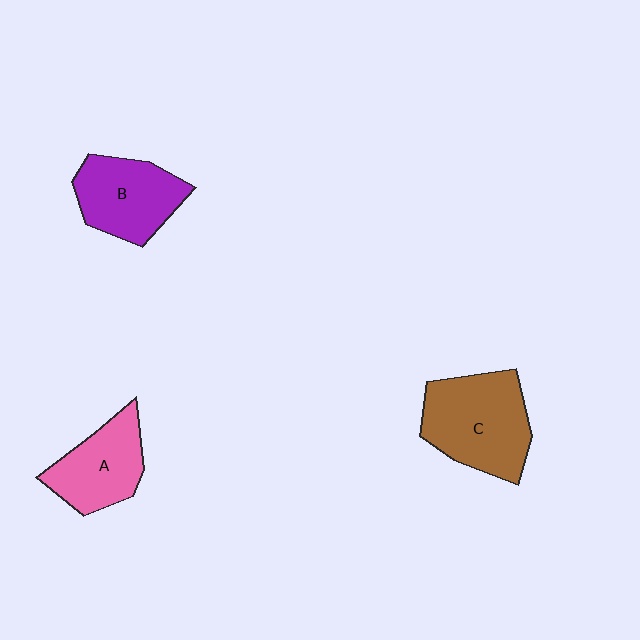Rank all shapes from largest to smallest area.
From largest to smallest: C (brown), B (purple), A (pink).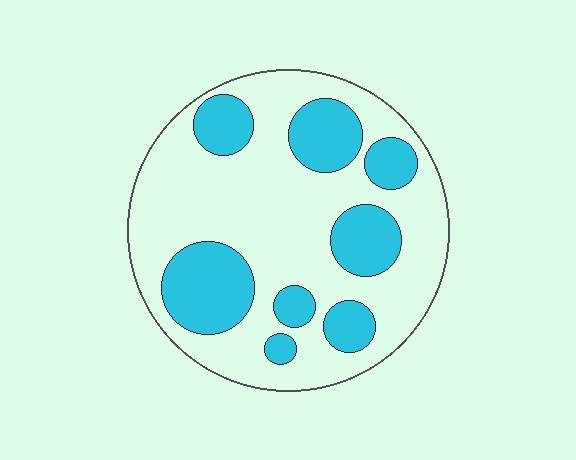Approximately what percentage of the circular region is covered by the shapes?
Approximately 30%.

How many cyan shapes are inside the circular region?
8.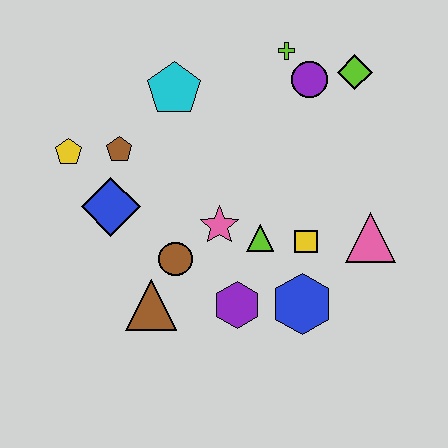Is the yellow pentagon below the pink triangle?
No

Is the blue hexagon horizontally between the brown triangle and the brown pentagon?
No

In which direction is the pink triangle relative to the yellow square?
The pink triangle is to the right of the yellow square.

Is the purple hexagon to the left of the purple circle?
Yes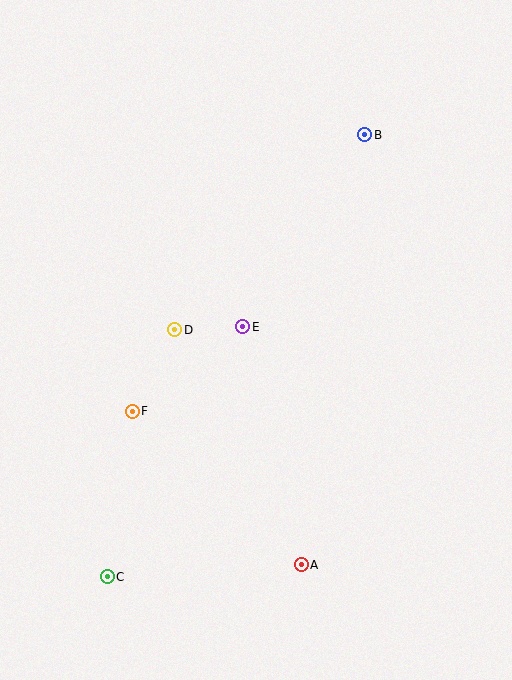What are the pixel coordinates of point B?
Point B is at (365, 135).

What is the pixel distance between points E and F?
The distance between E and F is 139 pixels.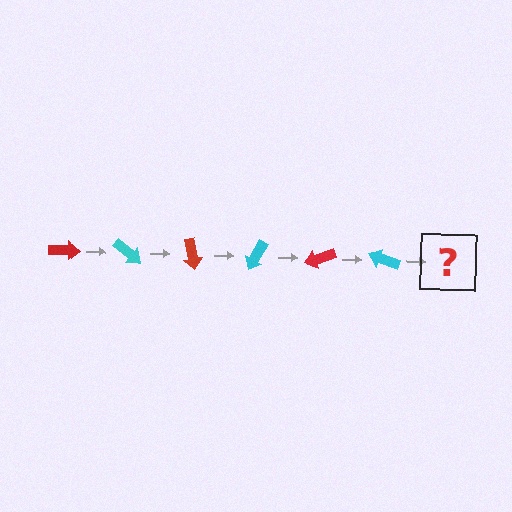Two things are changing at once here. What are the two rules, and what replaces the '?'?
The two rules are that it rotates 40 degrees each step and the color cycles through red and cyan. The '?' should be a red arrow, rotated 240 degrees from the start.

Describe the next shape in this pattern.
It should be a red arrow, rotated 240 degrees from the start.